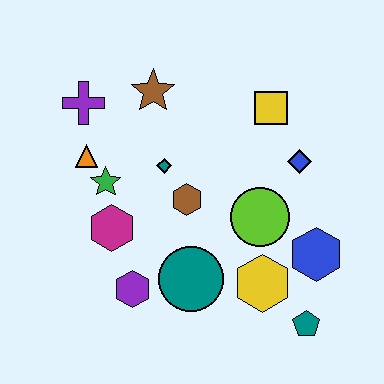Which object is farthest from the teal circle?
The purple cross is farthest from the teal circle.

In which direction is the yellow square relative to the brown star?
The yellow square is to the right of the brown star.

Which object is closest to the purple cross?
The orange triangle is closest to the purple cross.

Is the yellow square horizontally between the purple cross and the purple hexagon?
No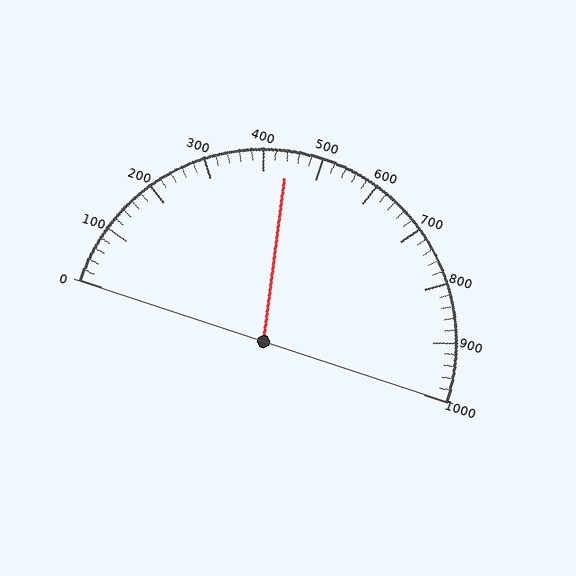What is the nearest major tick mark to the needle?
The nearest major tick mark is 400.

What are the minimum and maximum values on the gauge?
The gauge ranges from 0 to 1000.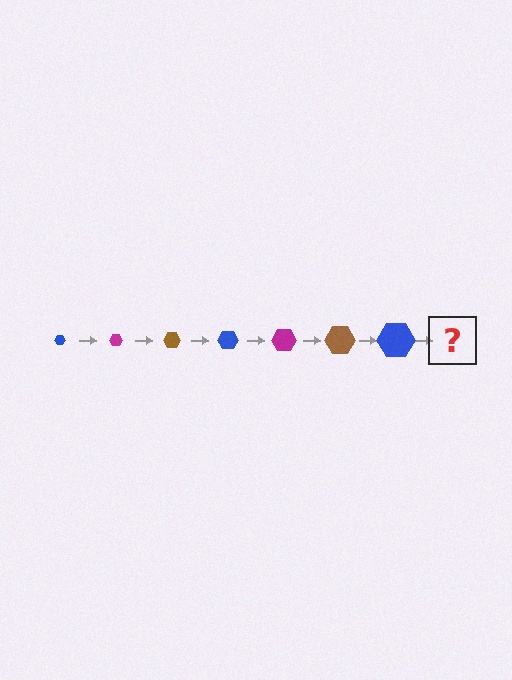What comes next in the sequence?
The next element should be a magenta hexagon, larger than the previous one.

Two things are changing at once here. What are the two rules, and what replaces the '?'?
The two rules are that the hexagon grows larger each step and the color cycles through blue, magenta, and brown. The '?' should be a magenta hexagon, larger than the previous one.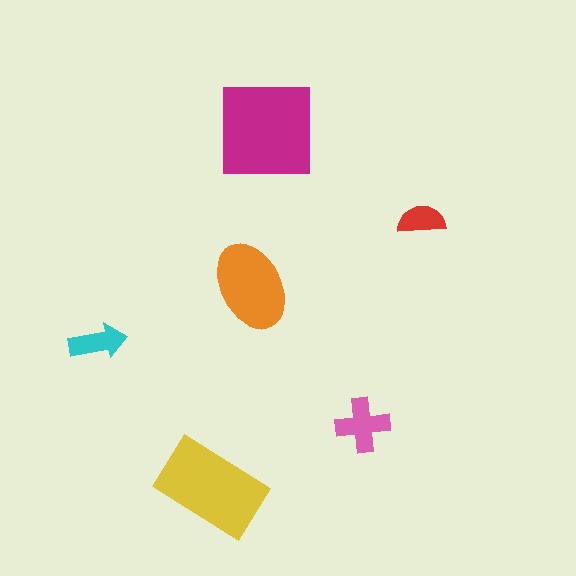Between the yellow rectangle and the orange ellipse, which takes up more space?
The yellow rectangle.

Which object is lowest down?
The yellow rectangle is bottommost.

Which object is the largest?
The magenta square.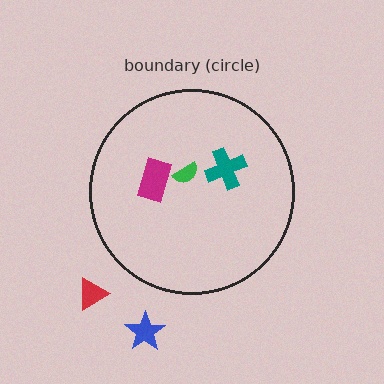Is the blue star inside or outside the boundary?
Outside.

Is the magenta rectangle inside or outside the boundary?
Inside.